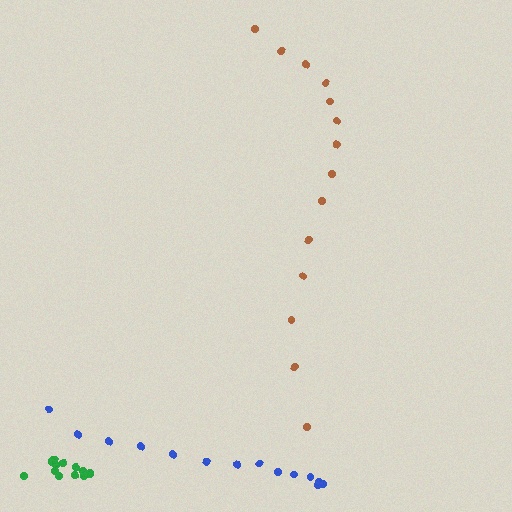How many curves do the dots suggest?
There are 3 distinct paths.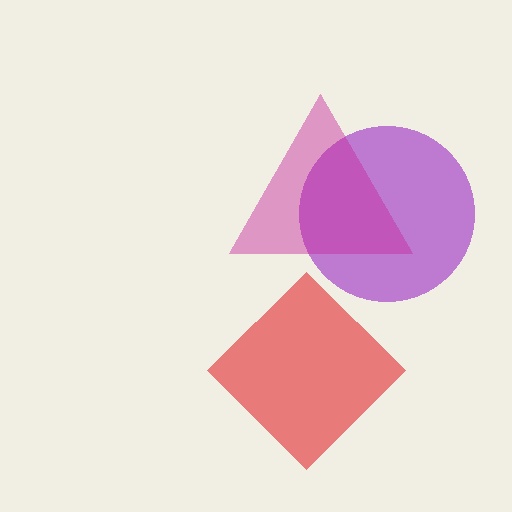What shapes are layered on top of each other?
The layered shapes are: a purple circle, a magenta triangle, a red diamond.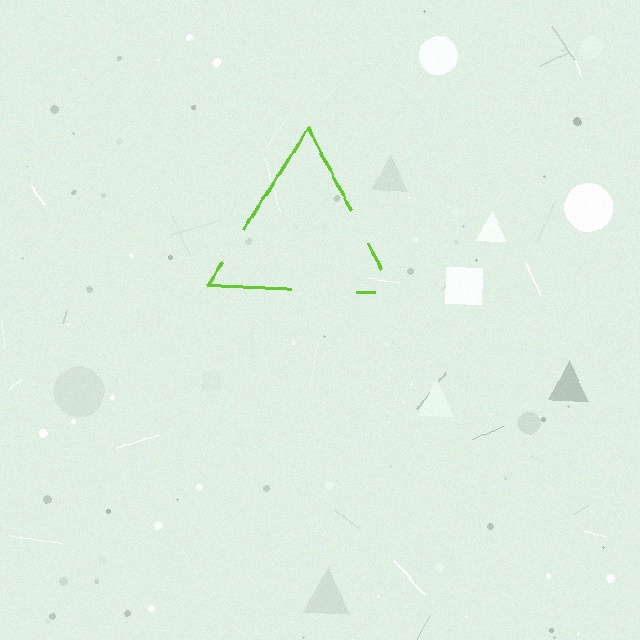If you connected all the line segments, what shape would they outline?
They would outline a triangle.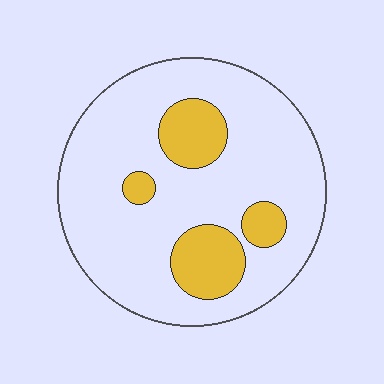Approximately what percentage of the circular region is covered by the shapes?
Approximately 20%.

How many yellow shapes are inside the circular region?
4.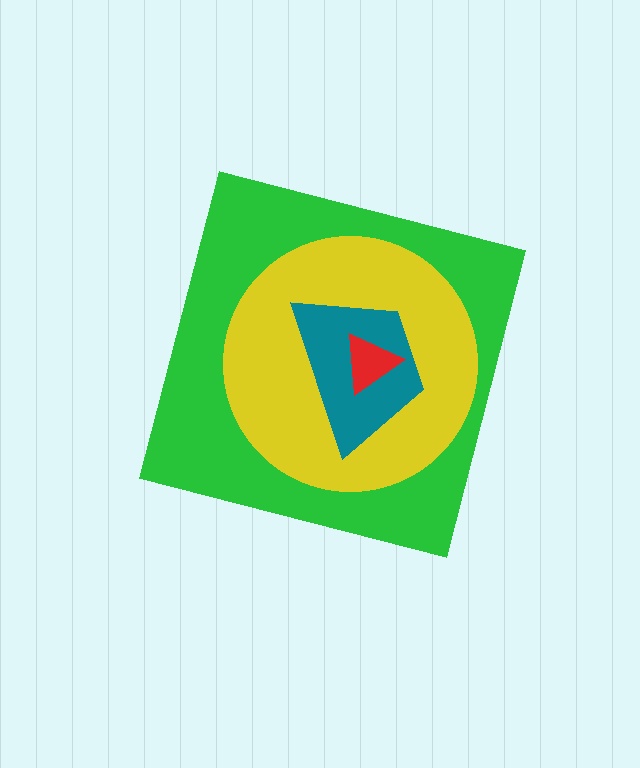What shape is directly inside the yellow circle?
The teal trapezoid.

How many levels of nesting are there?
4.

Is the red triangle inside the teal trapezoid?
Yes.